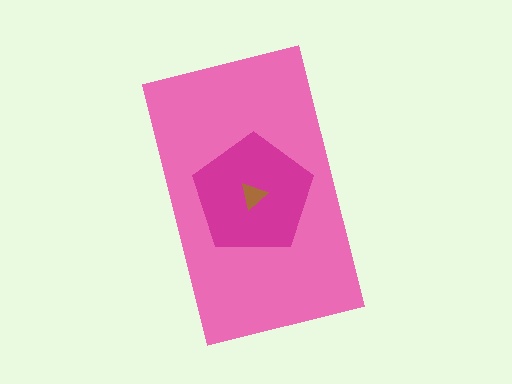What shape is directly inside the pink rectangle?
The magenta pentagon.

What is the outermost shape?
The pink rectangle.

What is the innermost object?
The brown triangle.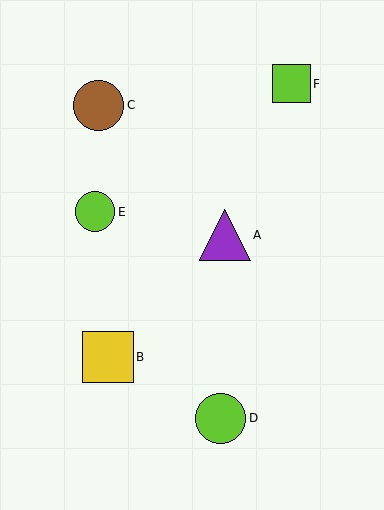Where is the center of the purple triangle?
The center of the purple triangle is at (225, 235).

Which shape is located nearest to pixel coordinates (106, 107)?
The brown circle (labeled C) at (98, 105) is nearest to that location.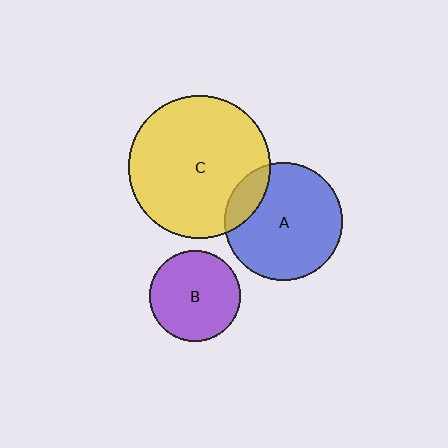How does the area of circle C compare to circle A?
Approximately 1.5 times.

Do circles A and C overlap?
Yes.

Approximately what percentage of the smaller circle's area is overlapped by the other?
Approximately 15%.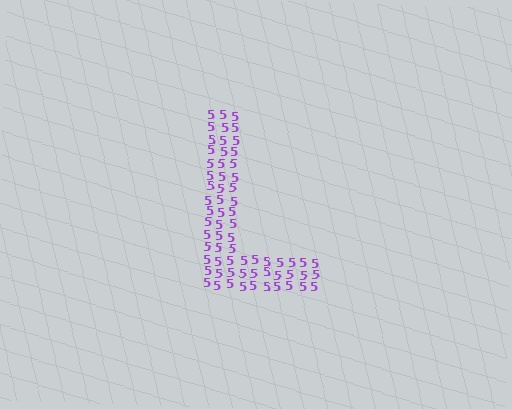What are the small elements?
The small elements are digit 5's.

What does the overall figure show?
The overall figure shows the letter L.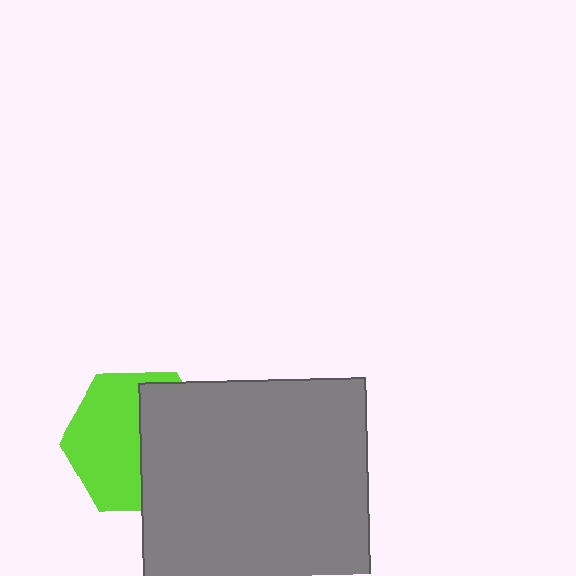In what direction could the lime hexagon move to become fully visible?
The lime hexagon could move left. That would shift it out from behind the gray square entirely.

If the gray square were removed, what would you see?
You would see the complete lime hexagon.